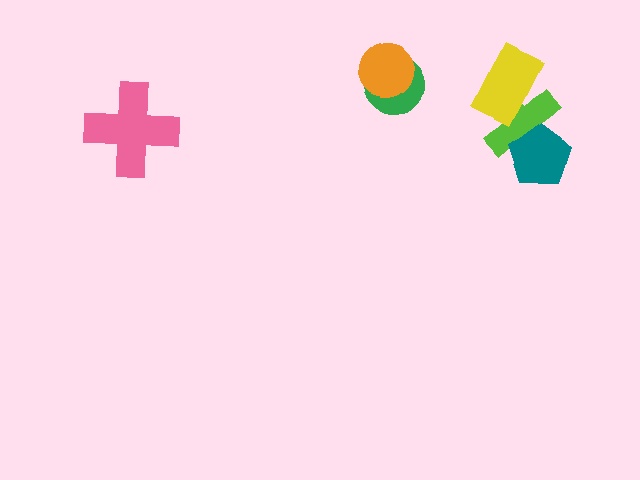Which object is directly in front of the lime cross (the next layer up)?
The yellow rectangle is directly in front of the lime cross.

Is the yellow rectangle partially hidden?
No, no other shape covers it.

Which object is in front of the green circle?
The orange circle is in front of the green circle.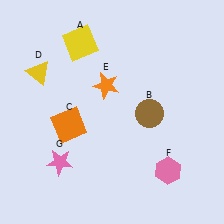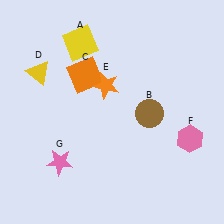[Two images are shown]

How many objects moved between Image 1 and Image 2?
2 objects moved between the two images.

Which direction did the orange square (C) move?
The orange square (C) moved up.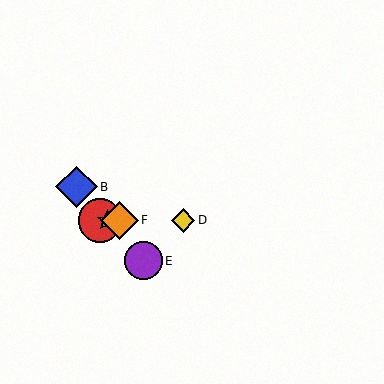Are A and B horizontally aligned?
No, A is at y≈220 and B is at y≈187.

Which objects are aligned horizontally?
Objects A, C, D, F are aligned horizontally.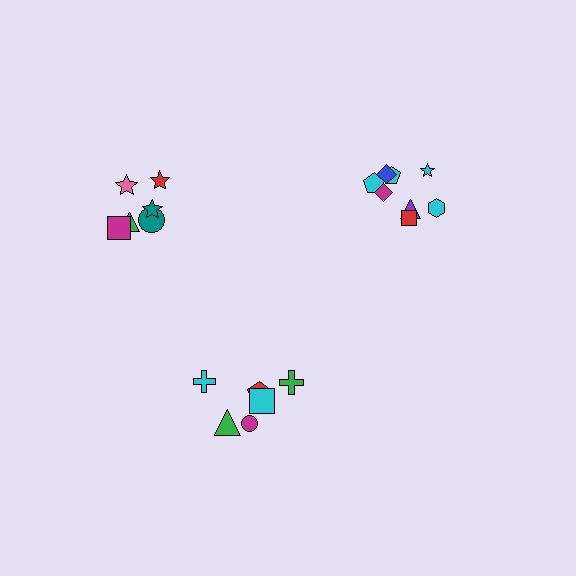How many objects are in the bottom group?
There are 6 objects.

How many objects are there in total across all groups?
There are 20 objects.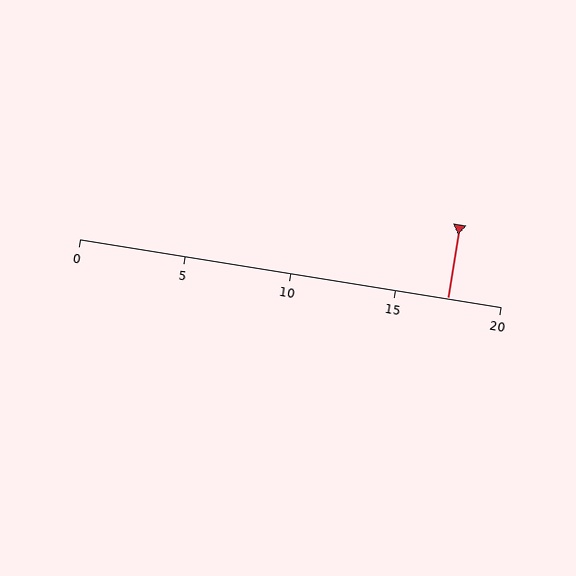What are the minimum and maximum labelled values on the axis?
The axis runs from 0 to 20.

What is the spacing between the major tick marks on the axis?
The major ticks are spaced 5 apart.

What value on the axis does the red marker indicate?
The marker indicates approximately 17.5.